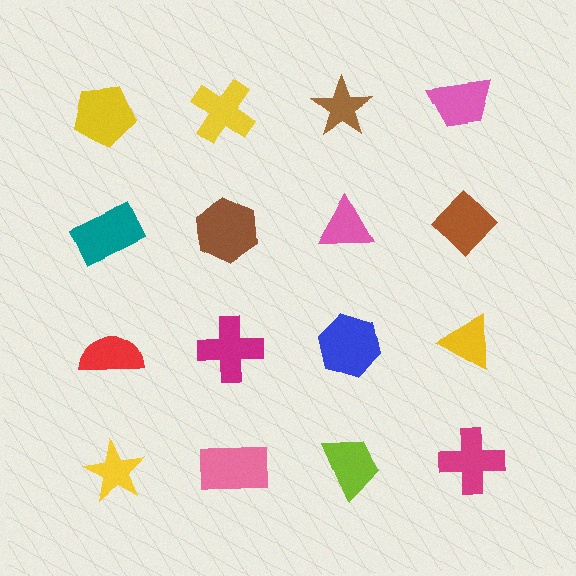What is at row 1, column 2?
A yellow cross.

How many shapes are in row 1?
4 shapes.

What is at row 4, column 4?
A magenta cross.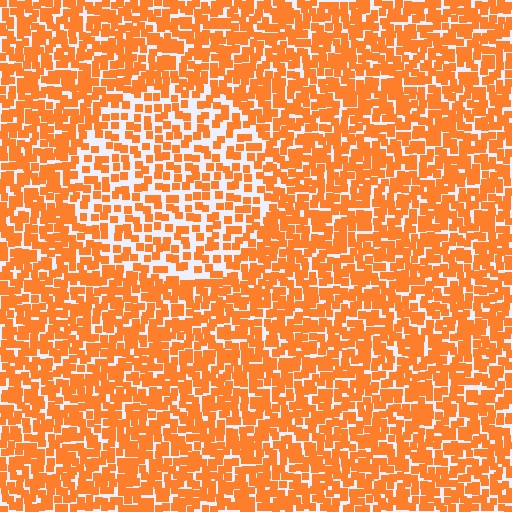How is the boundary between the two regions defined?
The boundary is defined by a change in element density (approximately 1.7x ratio). All elements are the same color, size, and shape.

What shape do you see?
I see a circle.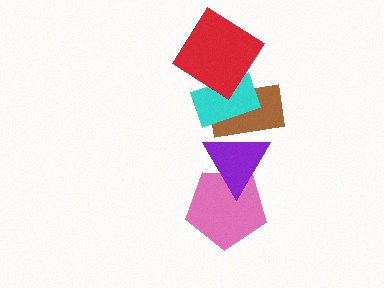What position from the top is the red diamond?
The red diamond is 1st from the top.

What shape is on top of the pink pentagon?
The purple triangle is on top of the pink pentagon.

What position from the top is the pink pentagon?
The pink pentagon is 5th from the top.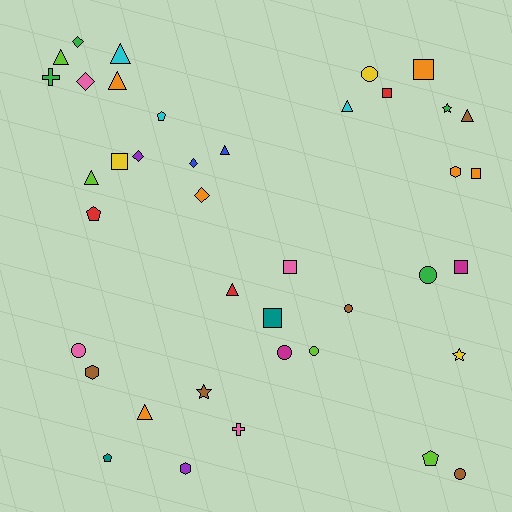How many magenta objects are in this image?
There are 2 magenta objects.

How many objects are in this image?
There are 40 objects.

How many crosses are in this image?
There are 2 crosses.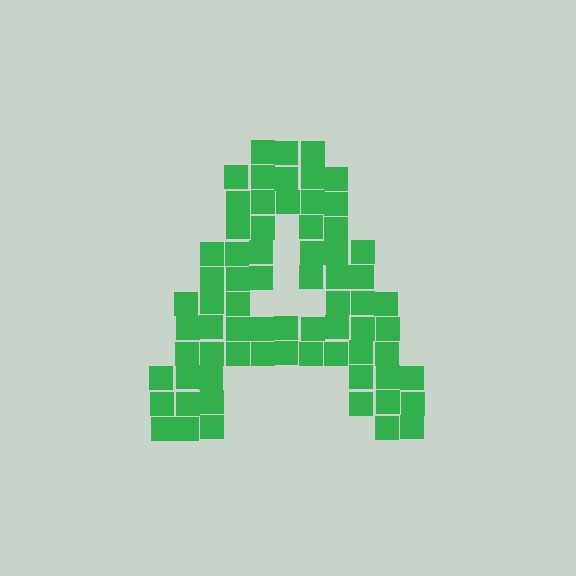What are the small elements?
The small elements are squares.